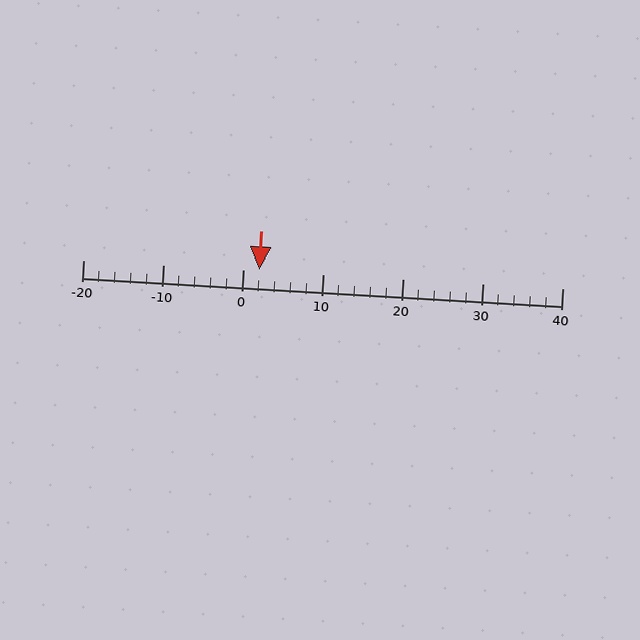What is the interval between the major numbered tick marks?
The major tick marks are spaced 10 units apart.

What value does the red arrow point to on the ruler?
The red arrow points to approximately 2.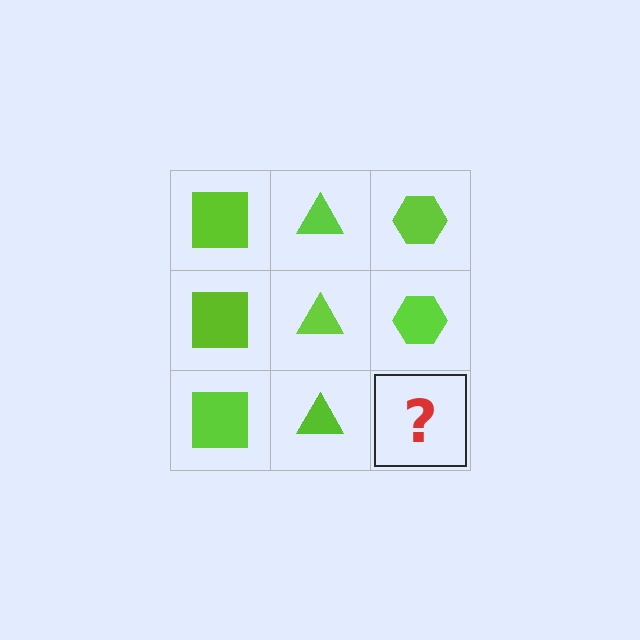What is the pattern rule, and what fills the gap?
The rule is that each column has a consistent shape. The gap should be filled with a lime hexagon.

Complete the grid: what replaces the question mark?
The question mark should be replaced with a lime hexagon.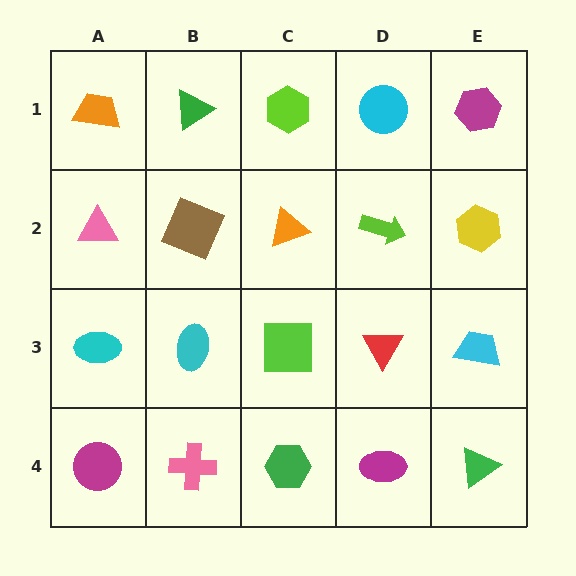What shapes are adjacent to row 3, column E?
A yellow hexagon (row 2, column E), a green triangle (row 4, column E), a red triangle (row 3, column D).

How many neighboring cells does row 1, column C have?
3.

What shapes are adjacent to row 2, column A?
An orange trapezoid (row 1, column A), a cyan ellipse (row 3, column A), a brown square (row 2, column B).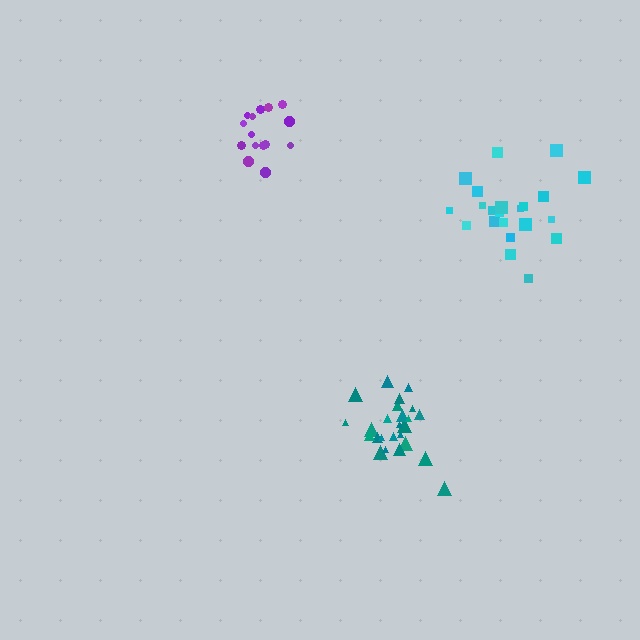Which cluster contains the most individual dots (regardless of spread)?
Teal (26).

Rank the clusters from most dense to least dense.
teal, purple, cyan.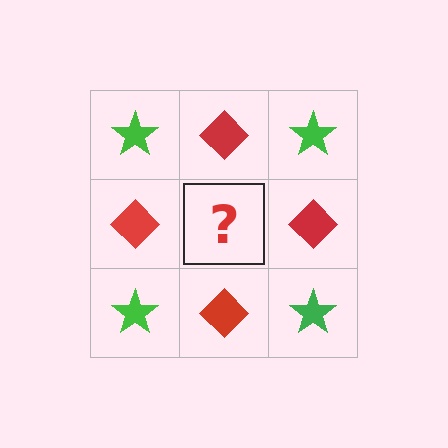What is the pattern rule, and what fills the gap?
The rule is that it alternates green star and red diamond in a checkerboard pattern. The gap should be filled with a green star.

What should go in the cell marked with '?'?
The missing cell should contain a green star.